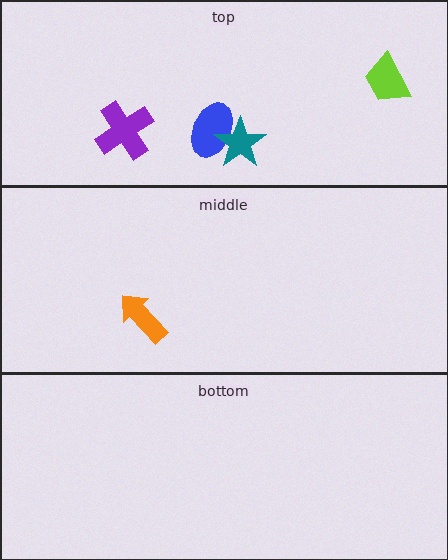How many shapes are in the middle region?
1.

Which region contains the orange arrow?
The middle region.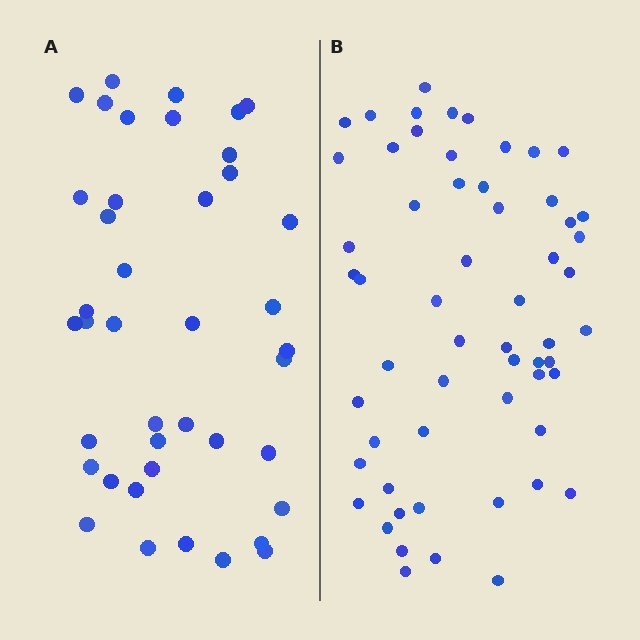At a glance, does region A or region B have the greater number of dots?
Region B (the right region) has more dots.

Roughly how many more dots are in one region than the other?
Region B has approximately 15 more dots than region A.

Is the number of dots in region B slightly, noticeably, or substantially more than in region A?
Region B has noticeably more, but not dramatically so. The ratio is roughly 1.4 to 1.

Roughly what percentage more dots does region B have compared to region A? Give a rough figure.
About 40% more.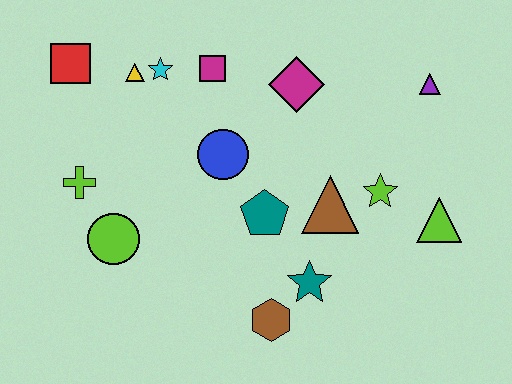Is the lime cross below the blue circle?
Yes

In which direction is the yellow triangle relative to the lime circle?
The yellow triangle is above the lime circle.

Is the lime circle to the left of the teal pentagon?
Yes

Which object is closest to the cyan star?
The yellow triangle is closest to the cyan star.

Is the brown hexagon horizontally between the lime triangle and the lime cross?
Yes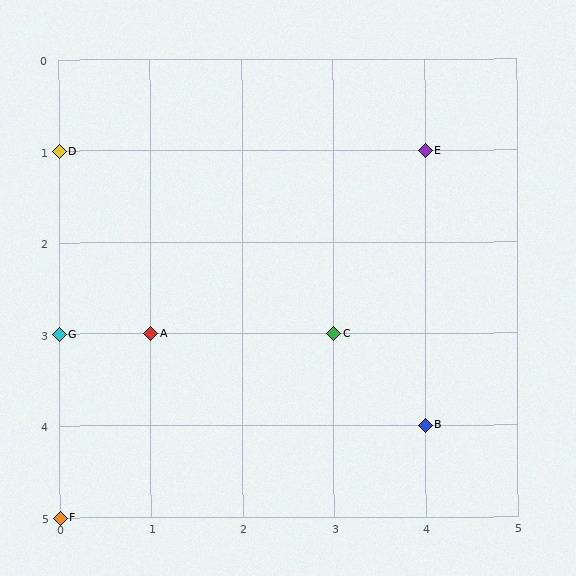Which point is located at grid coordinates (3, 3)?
Point C is at (3, 3).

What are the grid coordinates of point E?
Point E is at grid coordinates (4, 1).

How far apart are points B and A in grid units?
Points B and A are 3 columns and 1 row apart (about 3.2 grid units diagonally).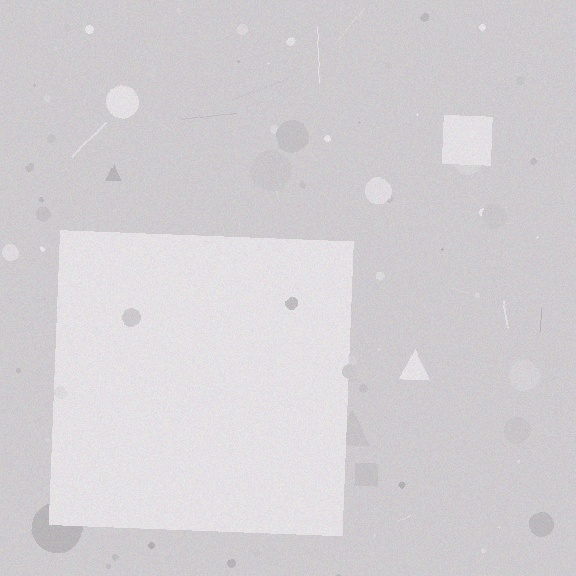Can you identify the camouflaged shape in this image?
The camouflaged shape is a square.